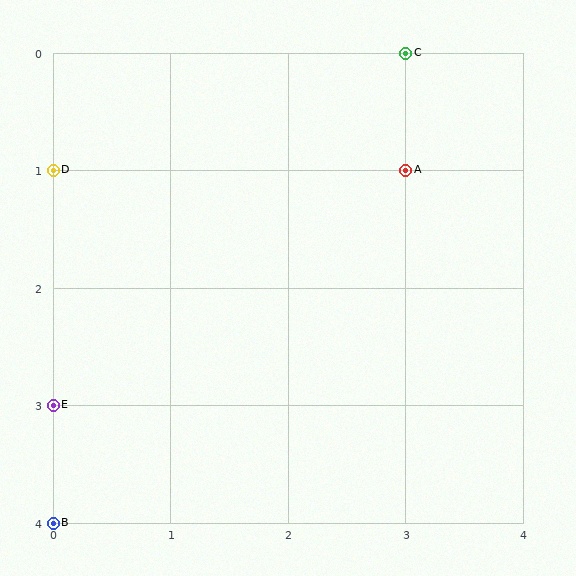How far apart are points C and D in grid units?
Points C and D are 3 columns and 1 row apart (about 3.2 grid units diagonally).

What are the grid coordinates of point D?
Point D is at grid coordinates (0, 1).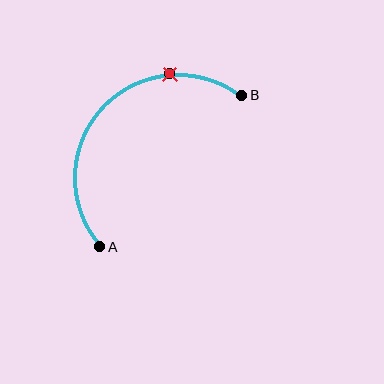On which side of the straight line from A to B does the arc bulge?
The arc bulges above and to the left of the straight line connecting A and B.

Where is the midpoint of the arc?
The arc midpoint is the point on the curve farthest from the straight line joining A and B. It sits above and to the left of that line.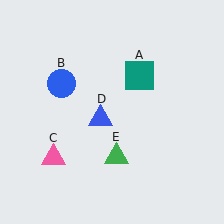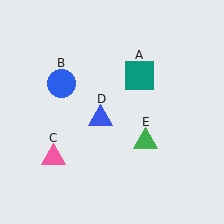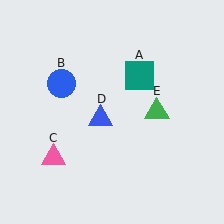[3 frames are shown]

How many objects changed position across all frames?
1 object changed position: green triangle (object E).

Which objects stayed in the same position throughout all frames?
Teal square (object A) and blue circle (object B) and pink triangle (object C) and blue triangle (object D) remained stationary.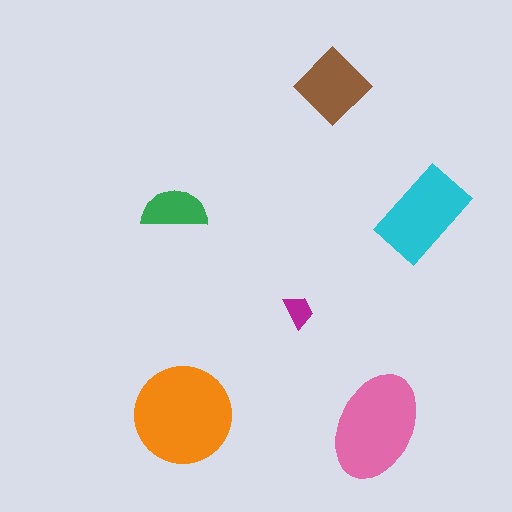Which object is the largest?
The orange circle.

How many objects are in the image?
There are 6 objects in the image.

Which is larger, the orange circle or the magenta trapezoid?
The orange circle.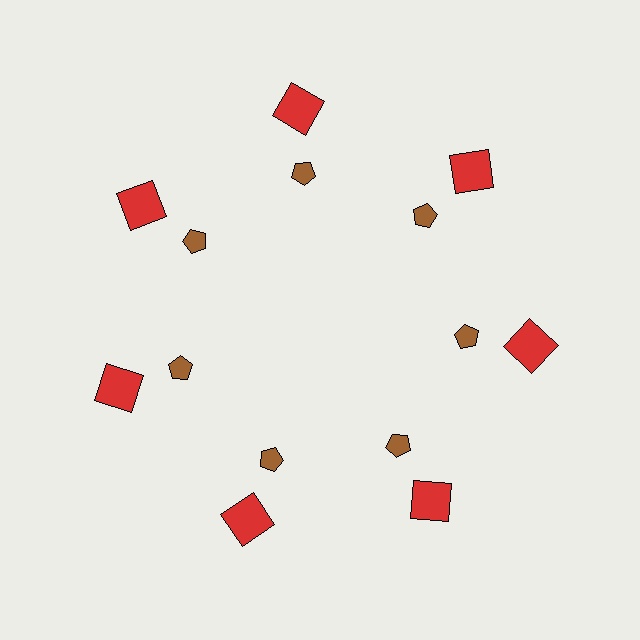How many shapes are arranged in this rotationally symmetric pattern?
There are 14 shapes, arranged in 7 groups of 2.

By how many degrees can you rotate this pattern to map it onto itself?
The pattern maps onto itself every 51 degrees of rotation.